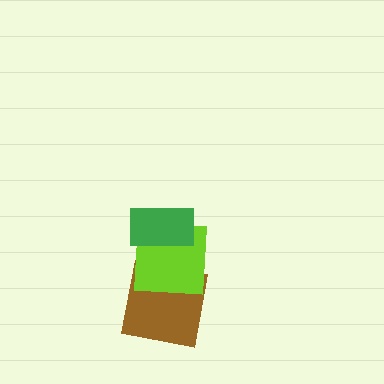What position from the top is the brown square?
The brown square is 3rd from the top.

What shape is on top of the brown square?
The lime square is on top of the brown square.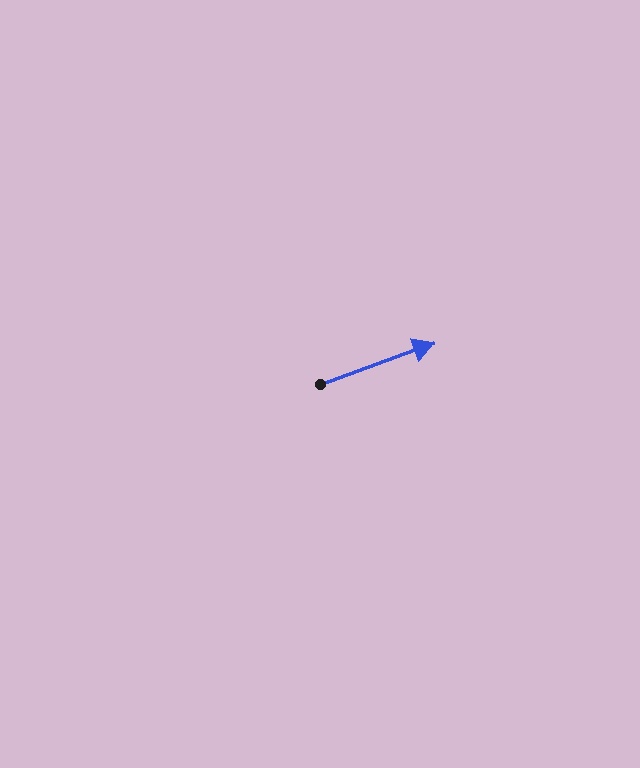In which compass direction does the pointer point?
East.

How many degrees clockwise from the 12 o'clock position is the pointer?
Approximately 70 degrees.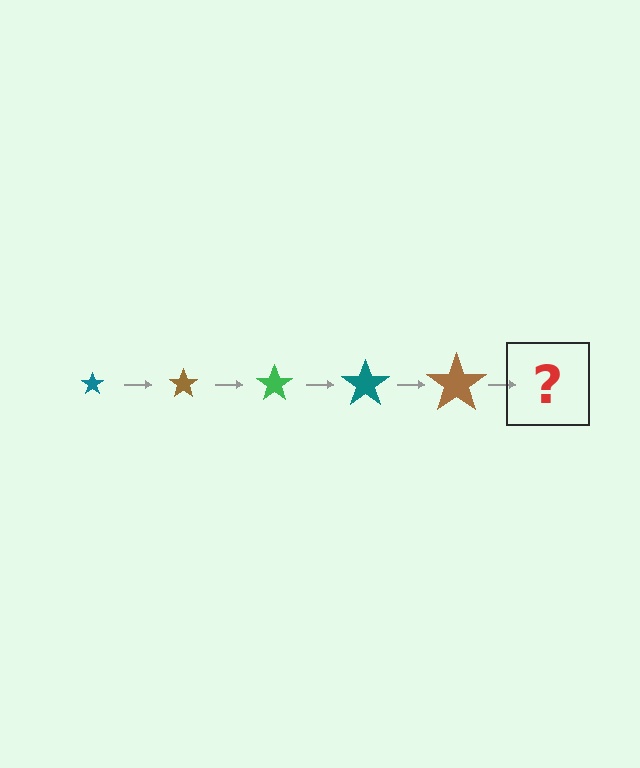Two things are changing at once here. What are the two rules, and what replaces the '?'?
The two rules are that the star grows larger each step and the color cycles through teal, brown, and green. The '?' should be a green star, larger than the previous one.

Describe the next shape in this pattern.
It should be a green star, larger than the previous one.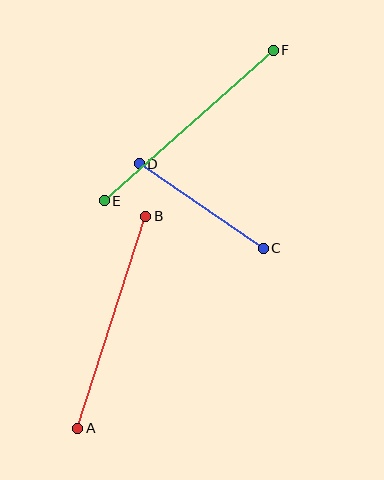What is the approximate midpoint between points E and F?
The midpoint is at approximately (189, 126) pixels.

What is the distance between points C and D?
The distance is approximately 150 pixels.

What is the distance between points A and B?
The distance is approximately 223 pixels.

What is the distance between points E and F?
The distance is approximately 226 pixels.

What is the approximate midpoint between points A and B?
The midpoint is at approximately (112, 322) pixels.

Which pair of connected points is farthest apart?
Points E and F are farthest apart.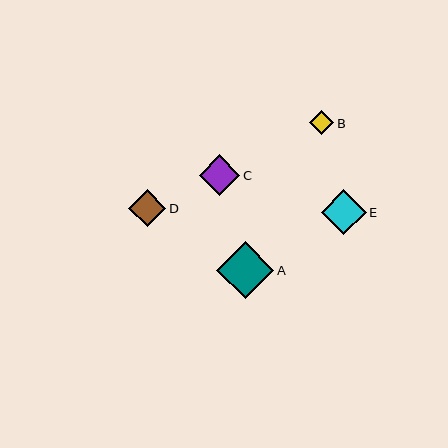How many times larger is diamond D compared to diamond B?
Diamond D is approximately 1.5 times the size of diamond B.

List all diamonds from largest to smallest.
From largest to smallest: A, E, C, D, B.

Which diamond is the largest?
Diamond A is the largest with a size of approximately 57 pixels.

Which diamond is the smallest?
Diamond B is the smallest with a size of approximately 24 pixels.